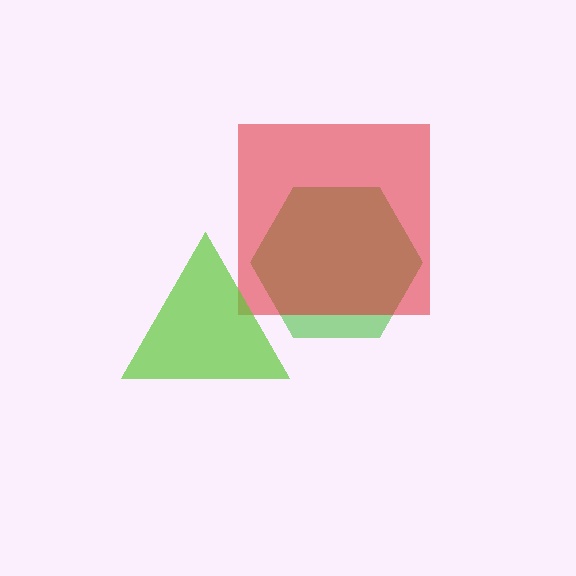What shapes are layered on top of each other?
The layered shapes are: a green hexagon, a red square, a lime triangle.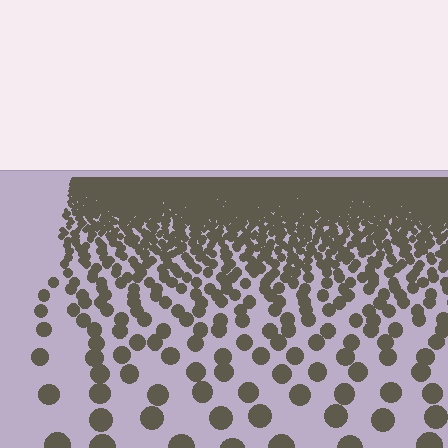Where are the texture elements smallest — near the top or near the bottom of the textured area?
Near the top.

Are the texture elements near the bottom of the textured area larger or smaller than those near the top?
Larger. Near the bottom, elements are closer to the viewer and appear at a bigger on-screen size.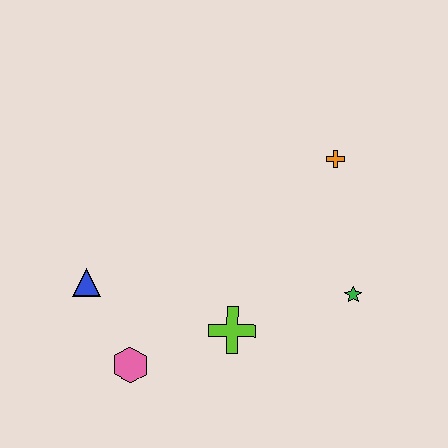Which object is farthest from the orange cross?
The pink hexagon is farthest from the orange cross.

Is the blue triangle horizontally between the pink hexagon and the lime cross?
No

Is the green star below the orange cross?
Yes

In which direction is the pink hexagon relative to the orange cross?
The pink hexagon is below the orange cross.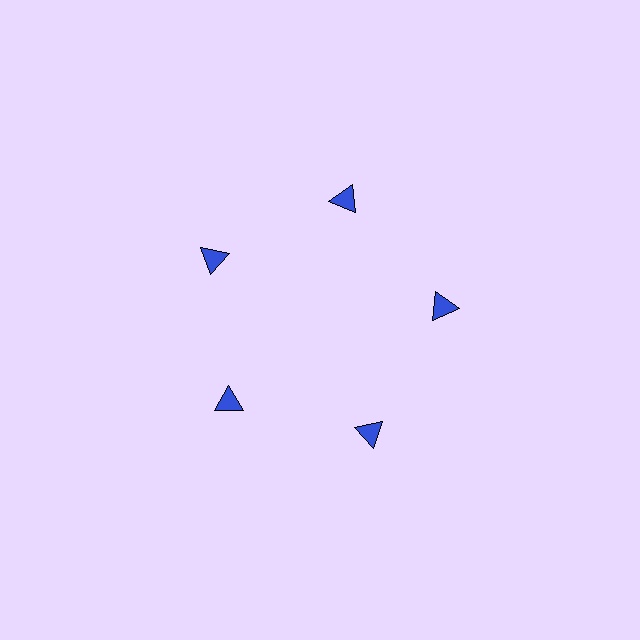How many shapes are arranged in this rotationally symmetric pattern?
There are 5 shapes, arranged in 5 groups of 1.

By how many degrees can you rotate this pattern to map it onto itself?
The pattern maps onto itself every 72 degrees of rotation.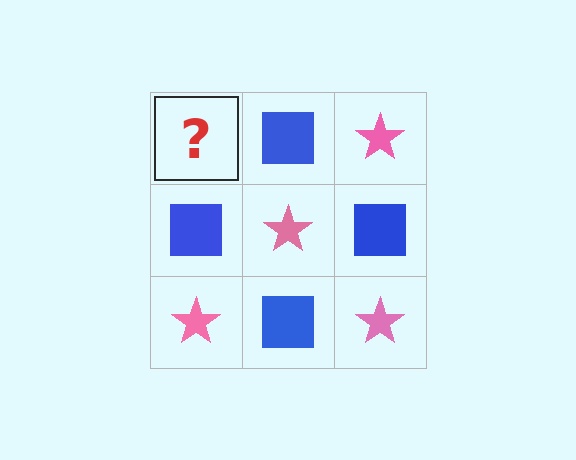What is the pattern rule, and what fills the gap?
The rule is that it alternates pink star and blue square in a checkerboard pattern. The gap should be filled with a pink star.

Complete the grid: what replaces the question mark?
The question mark should be replaced with a pink star.